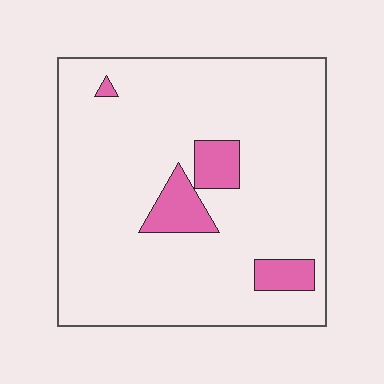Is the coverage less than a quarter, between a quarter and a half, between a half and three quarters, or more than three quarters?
Less than a quarter.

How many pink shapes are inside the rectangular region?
4.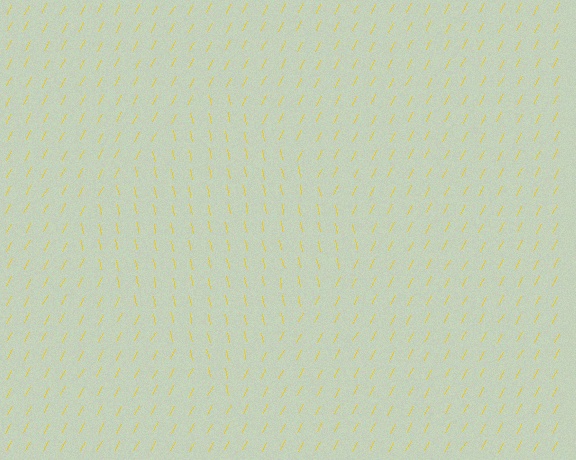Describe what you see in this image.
The image is filled with small yellow line segments. A diamond region in the image has lines oriented differently from the surrounding lines, creating a visible texture boundary.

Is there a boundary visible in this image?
Yes, there is a texture boundary formed by a change in line orientation.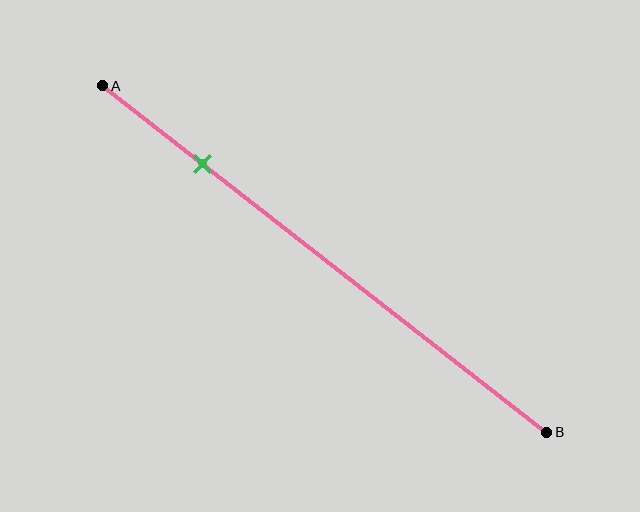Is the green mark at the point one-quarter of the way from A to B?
Yes, the mark is approximately at the one-quarter point.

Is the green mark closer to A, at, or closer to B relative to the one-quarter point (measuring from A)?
The green mark is approximately at the one-quarter point of segment AB.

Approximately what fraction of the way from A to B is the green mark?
The green mark is approximately 25% of the way from A to B.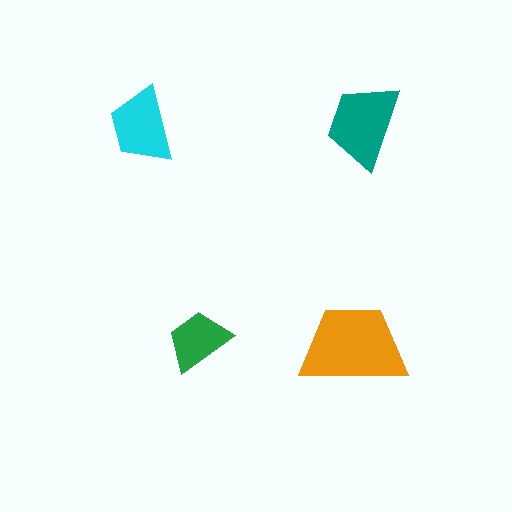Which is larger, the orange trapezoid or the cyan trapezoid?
The orange one.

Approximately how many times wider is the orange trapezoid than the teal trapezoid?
About 1.5 times wider.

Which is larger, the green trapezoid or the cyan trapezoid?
The cyan one.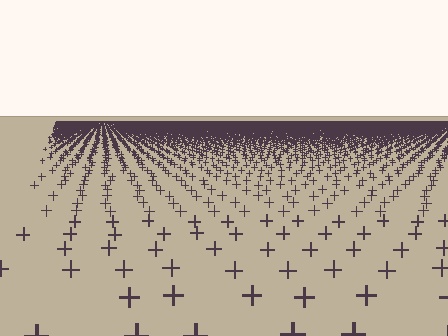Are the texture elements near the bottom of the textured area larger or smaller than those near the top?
Larger. Near the bottom, elements are closer to the viewer and appear at a bigger on-screen size.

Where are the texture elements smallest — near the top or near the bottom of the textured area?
Near the top.